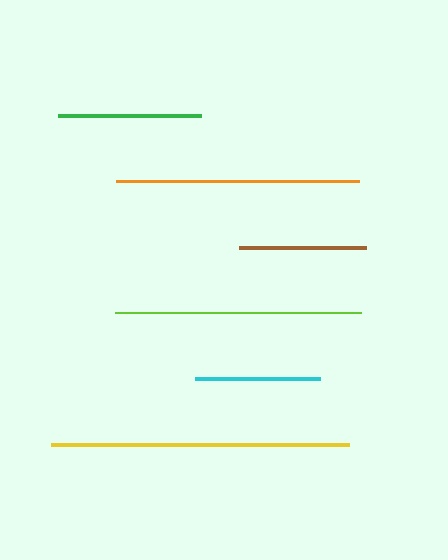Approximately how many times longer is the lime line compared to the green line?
The lime line is approximately 1.7 times the length of the green line.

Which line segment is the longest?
The yellow line is the longest at approximately 298 pixels.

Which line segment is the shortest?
The cyan line is the shortest at approximately 125 pixels.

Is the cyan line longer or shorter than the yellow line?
The yellow line is longer than the cyan line.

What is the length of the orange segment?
The orange segment is approximately 243 pixels long.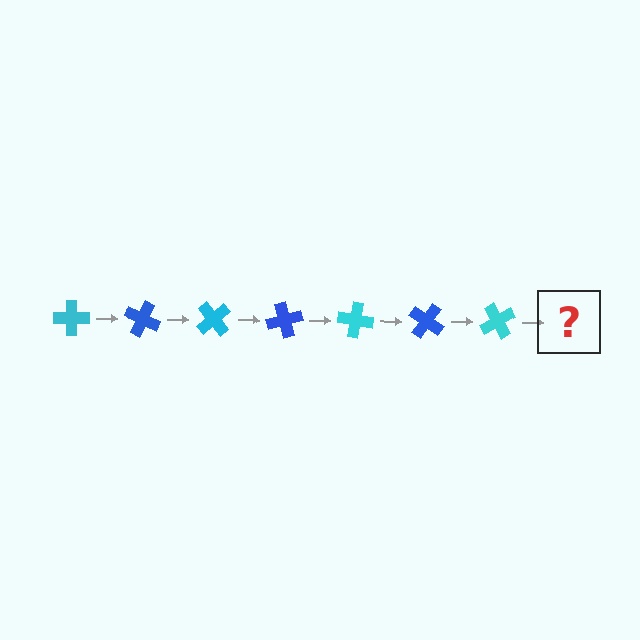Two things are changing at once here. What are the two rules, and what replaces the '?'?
The two rules are that it rotates 25 degrees each step and the color cycles through cyan and blue. The '?' should be a blue cross, rotated 175 degrees from the start.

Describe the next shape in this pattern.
It should be a blue cross, rotated 175 degrees from the start.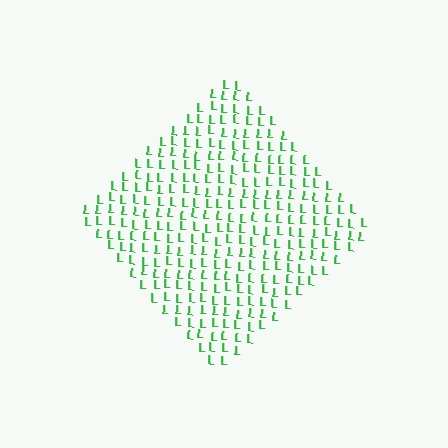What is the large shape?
The large shape is a diamond.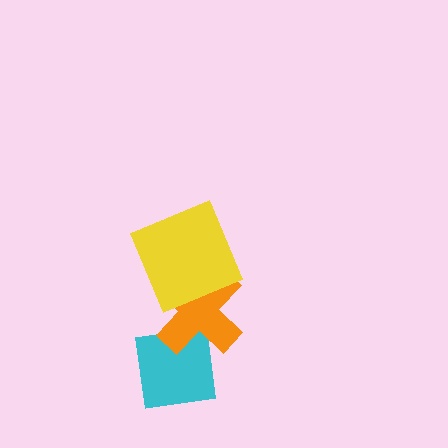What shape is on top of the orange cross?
The yellow square is on top of the orange cross.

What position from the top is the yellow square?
The yellow square is 1st from the top.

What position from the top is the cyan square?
The cyan square is 3rd from the top.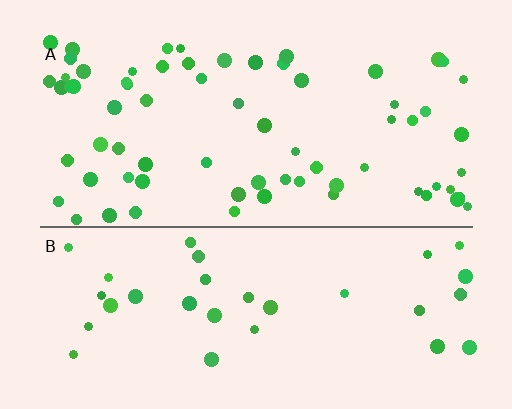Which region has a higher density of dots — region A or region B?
A (the top).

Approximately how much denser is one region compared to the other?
Approximately 2.1× — region A over region B.